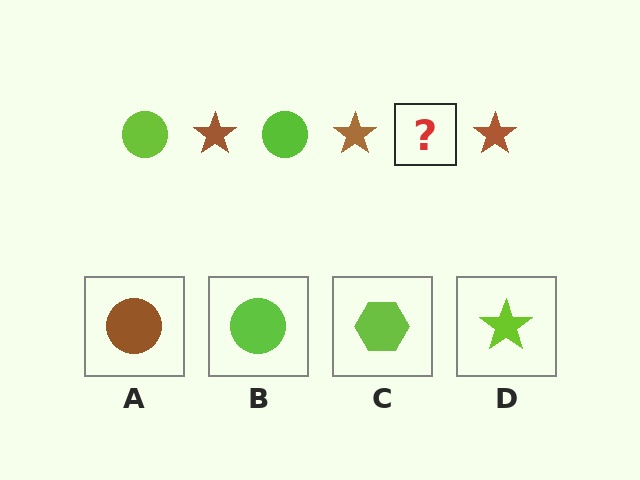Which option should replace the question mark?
Option B.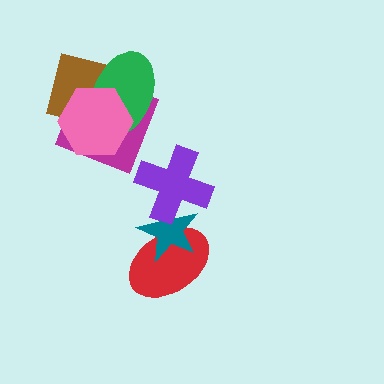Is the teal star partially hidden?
Yes, it is partially covered by another shape.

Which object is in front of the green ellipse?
The pink hexagon is in front of the green ellipse.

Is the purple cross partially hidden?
No, no other shape covers it.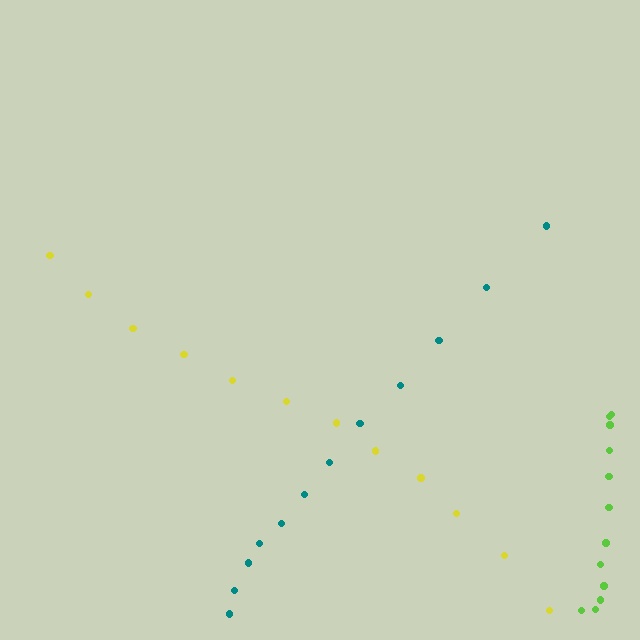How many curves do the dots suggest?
There are 3 distinct paths.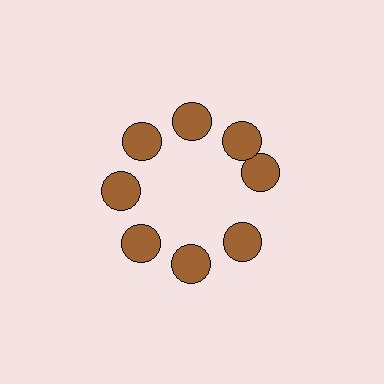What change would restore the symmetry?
The symmetry would be restored by rotating it back into even spacing with its neighbors so that all 8 circles sit at equal angles and equal distance from the center.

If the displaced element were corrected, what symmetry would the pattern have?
It would have 8-fold rotational symmetry — the pattern would map onto itself every 45 degrees.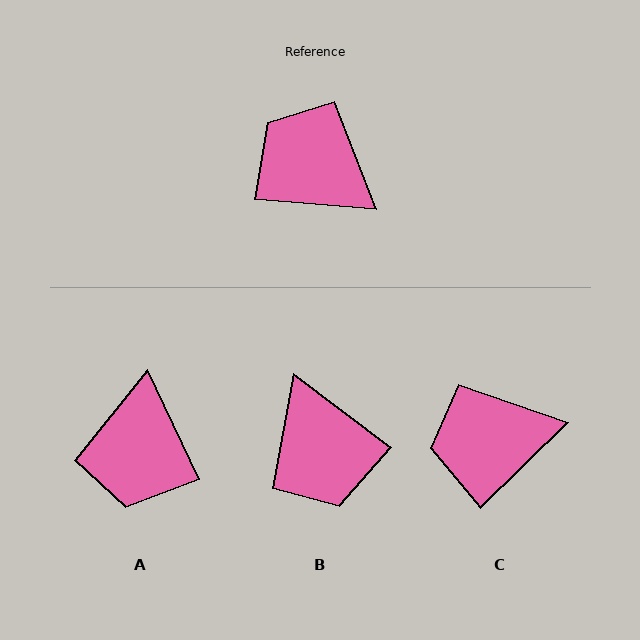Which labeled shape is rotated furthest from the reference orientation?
B, about 148 degrees away.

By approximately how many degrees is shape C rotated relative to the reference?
Approximately 49 degrees counter-clockwise.